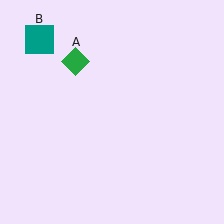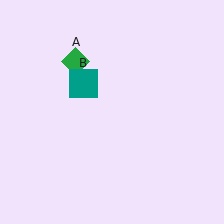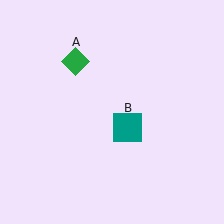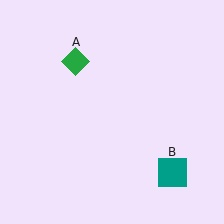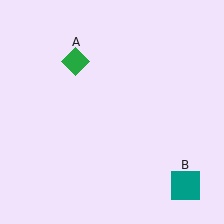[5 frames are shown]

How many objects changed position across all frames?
1 object changed position: teal square (object B).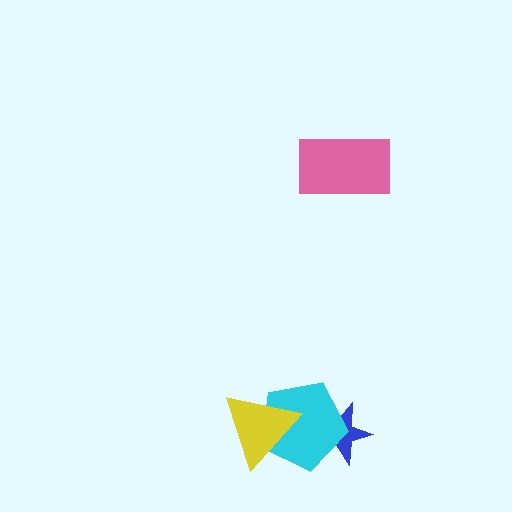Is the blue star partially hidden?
Yes, it is partially covered by another shape.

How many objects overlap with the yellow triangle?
1 object overlaps with the yellow triangle.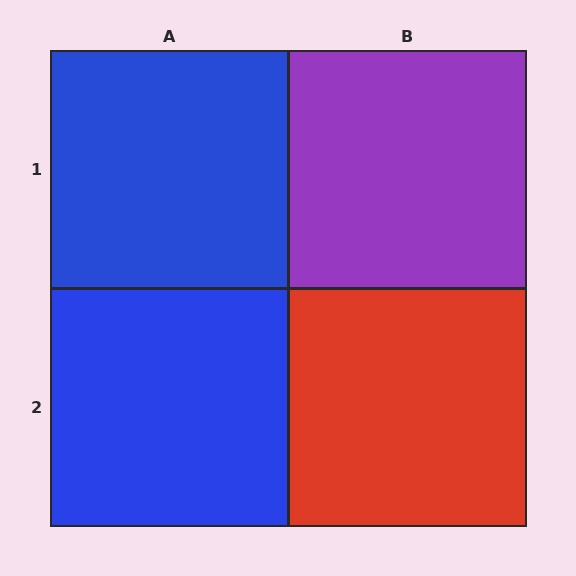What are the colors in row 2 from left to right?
Blue, red.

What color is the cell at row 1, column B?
Purple.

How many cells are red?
1 cell is red.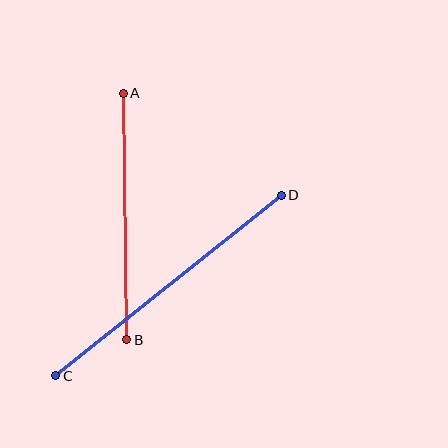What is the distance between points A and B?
The distance is approximately 247 pixels.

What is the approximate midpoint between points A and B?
The midpoint is at approximately (125, 217) pixels.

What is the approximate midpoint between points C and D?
The midpoint is at approximately (168, 286) pixels.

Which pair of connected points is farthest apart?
Points C and D are farthest apart.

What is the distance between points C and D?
The distance is approximately 289 pixels.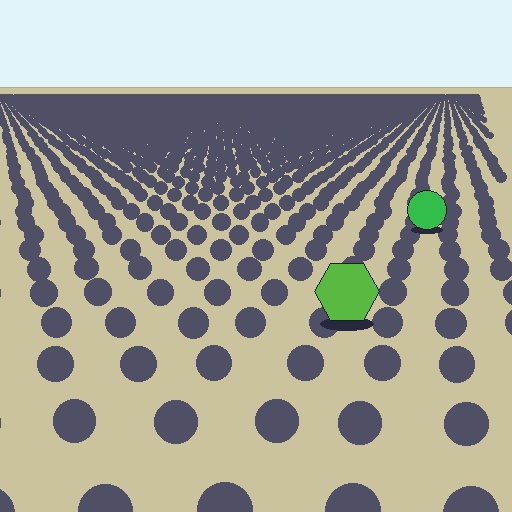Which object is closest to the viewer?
The lime hexagon is closest. The texture marks near it are larger and more spread out.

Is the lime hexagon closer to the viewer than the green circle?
Yes. The lime hexagon is closer — you can tell from the texture gradient: the ground texture is coarser near it.